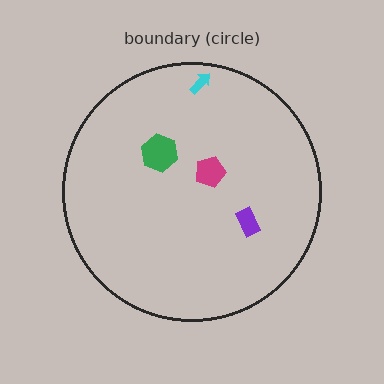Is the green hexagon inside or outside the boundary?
Inside.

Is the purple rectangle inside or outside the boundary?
Inside.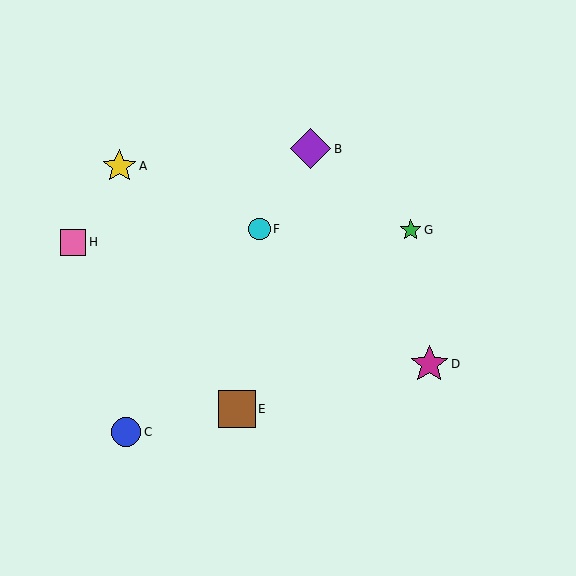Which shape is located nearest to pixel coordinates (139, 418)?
The blue circle (labeled C) at (126, 432) is nearest to that location.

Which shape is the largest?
The purple diamond (labeled B) is the largest.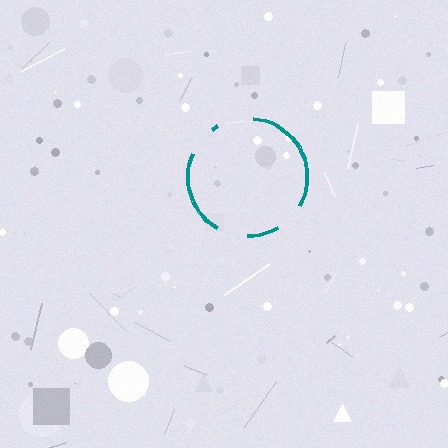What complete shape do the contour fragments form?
The contour fragments form a circle.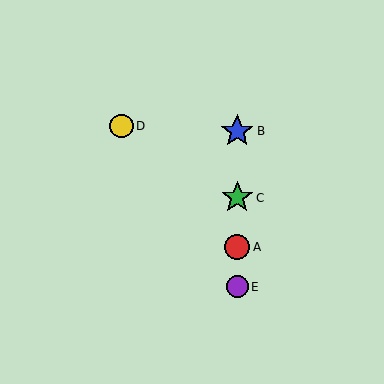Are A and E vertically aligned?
Yes, both are at x≈237.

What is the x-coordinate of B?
Object B is at x≈237.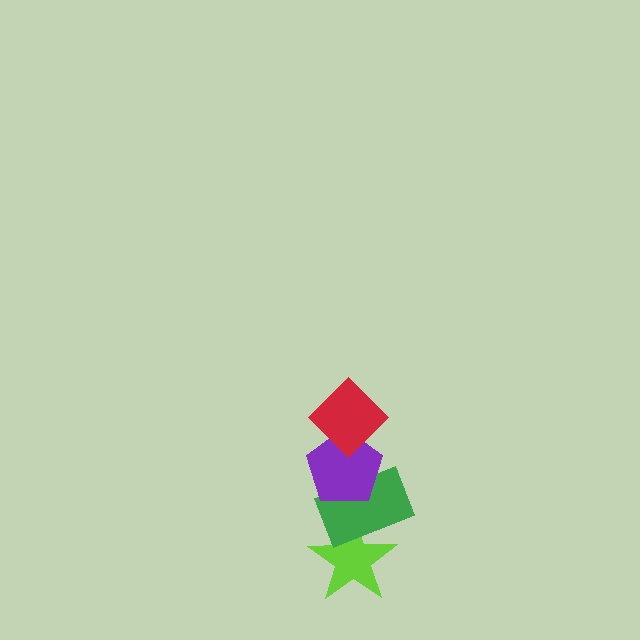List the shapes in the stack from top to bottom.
From top to bottom: the red diamond, the purple pentagon, the green rectangle, the lime star.